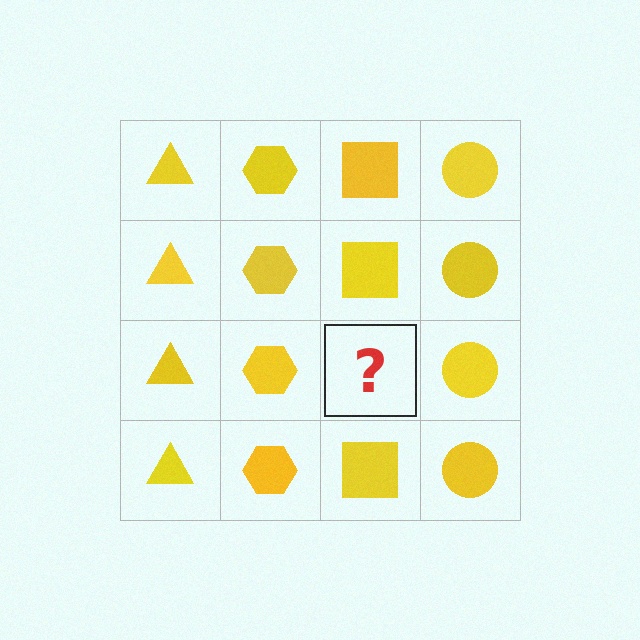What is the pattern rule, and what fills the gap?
The rule is that each column has a consistent shape. The gap should be filled with a yellow square.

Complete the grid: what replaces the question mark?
The question mark should be replaced with a yellow square.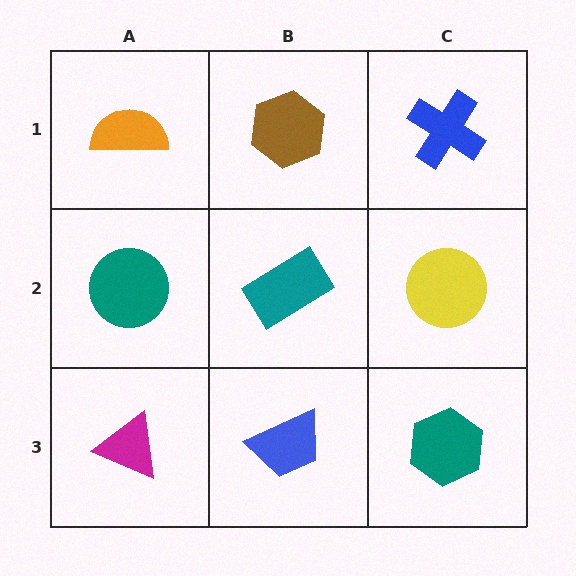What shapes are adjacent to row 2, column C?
A blue cross (row 1, column C), a teal hexagon (row 3, column C), a teal rectangle (row 2, column B).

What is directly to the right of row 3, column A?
A blue trapezoid.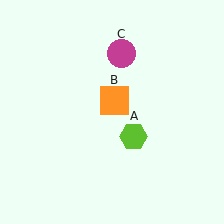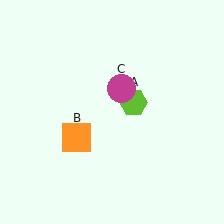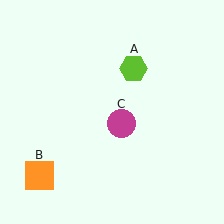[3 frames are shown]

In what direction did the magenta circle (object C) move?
The magenta circle (object C) moved down.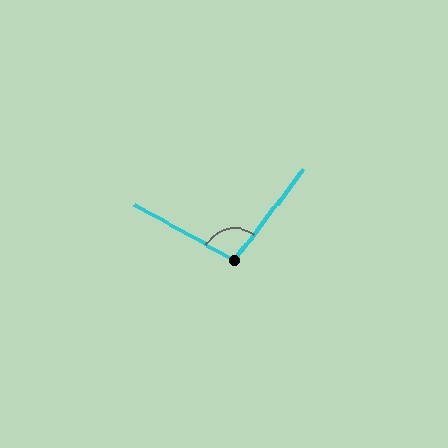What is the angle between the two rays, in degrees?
Approximately 98 degrees.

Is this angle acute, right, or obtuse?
It is obtuse.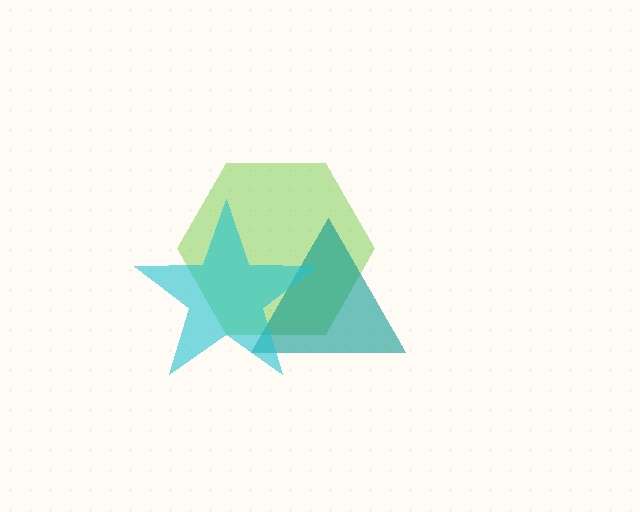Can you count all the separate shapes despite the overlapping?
Yes, there are 3 separate shapes.